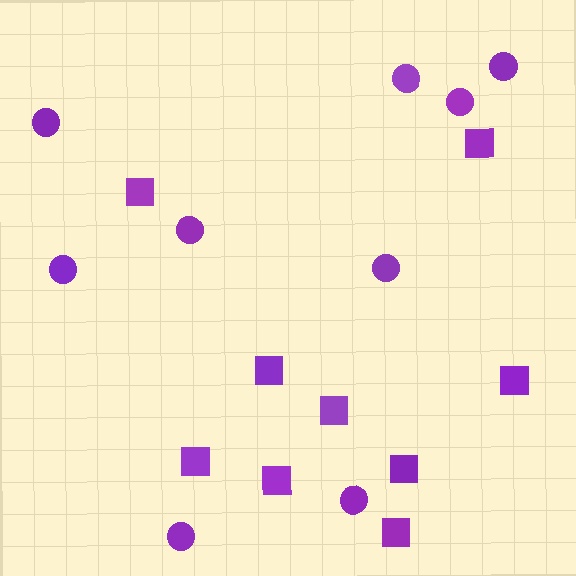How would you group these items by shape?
There are 2 groups: one group of squares (9) and one group of circles (9).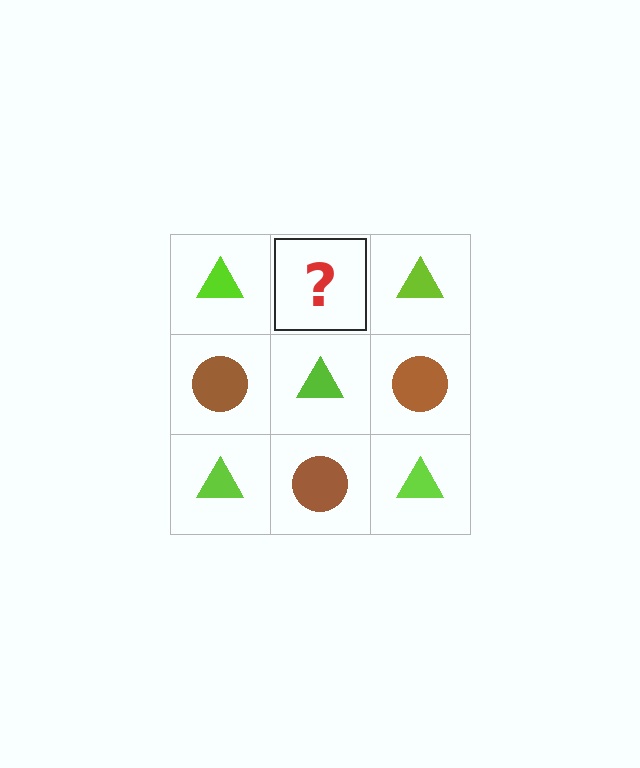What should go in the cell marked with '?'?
The missing cell should contain a brown circle.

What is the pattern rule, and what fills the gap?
The rule is that it alternates lime triangle and brown circle in a checkerboard pattern. The gap should be filled with a brown circle.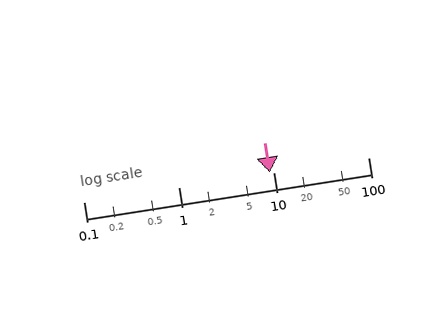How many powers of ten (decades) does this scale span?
The scale spans 3 decades, from 0.1 to 100.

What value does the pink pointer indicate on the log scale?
The pointer indicates approximately 9.1.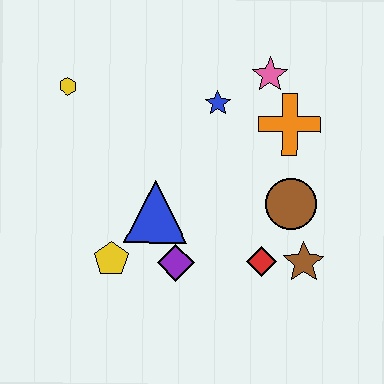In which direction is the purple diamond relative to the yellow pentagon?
The purple diamond is to the right of the yellow pentagon.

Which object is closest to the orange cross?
The pink star is closest to the orange cross.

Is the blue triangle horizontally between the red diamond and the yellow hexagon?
Yes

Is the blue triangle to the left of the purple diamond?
Yes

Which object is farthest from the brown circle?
The yellow hexagon is farthest from the brown circle.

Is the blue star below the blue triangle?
No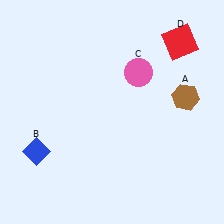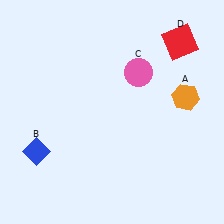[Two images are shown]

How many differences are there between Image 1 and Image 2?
There is 1 difference between the two images.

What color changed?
The hexagon (A) changed from brown in Image 1 to orange in Image 2.